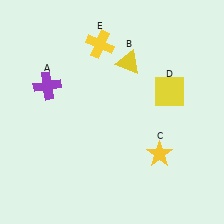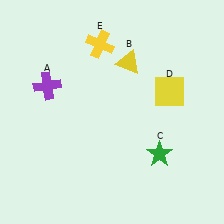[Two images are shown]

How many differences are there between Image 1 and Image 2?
There is 1 difference between the two images.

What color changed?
The star (C) changed from yellow in Image 1 to green in Image 2.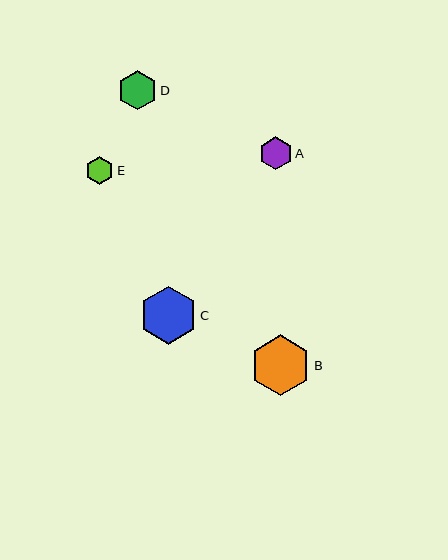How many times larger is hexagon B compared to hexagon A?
Hexagon B is approximately 1.8 times the size of hexagon A.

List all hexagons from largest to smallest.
From largest to smallest: B, C, D, A, E.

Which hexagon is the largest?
Hexagon B is the largest with a size of approximately 61 pixels.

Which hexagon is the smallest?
Hexagon E is the smallest with a size of approximately 28 pixels.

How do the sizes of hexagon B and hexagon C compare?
Hexagon B and hexagon C are approximately the same size.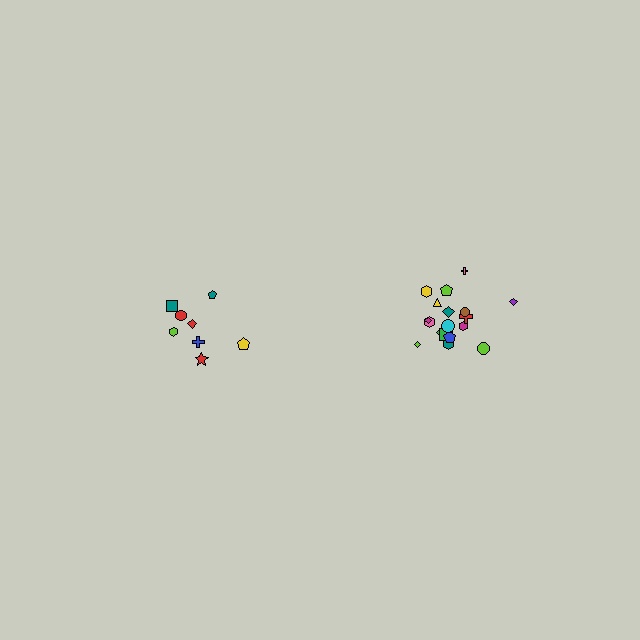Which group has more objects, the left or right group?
The right group.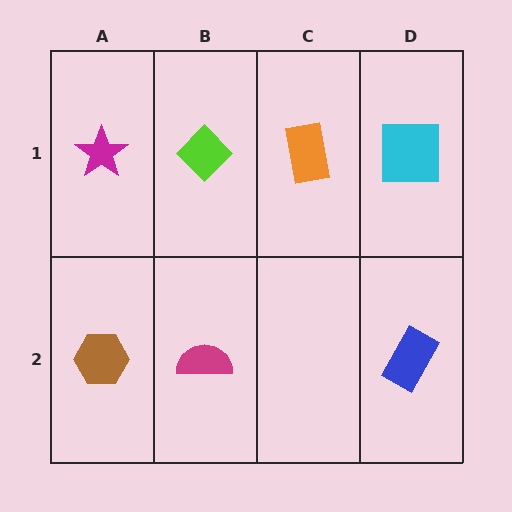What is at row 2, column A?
A brown hexagon.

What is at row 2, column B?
A magenta semicircle.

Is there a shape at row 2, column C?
No, that cell is empty.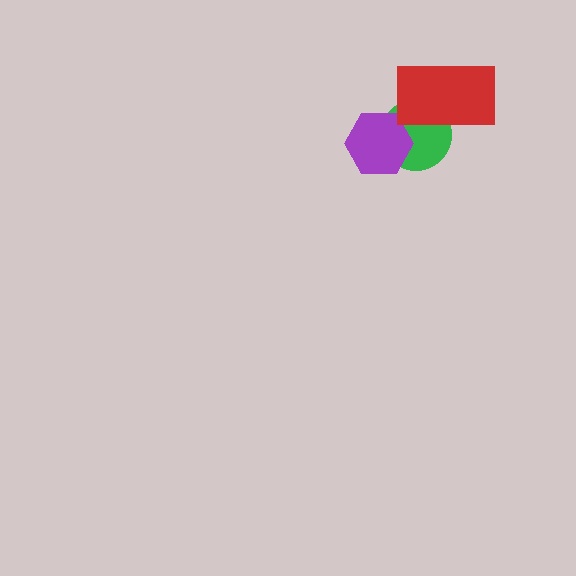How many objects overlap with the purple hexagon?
1 object overlaps with the purple hexagon.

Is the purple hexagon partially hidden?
No, no other shape covers it.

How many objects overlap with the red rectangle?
1 object overlaps with the red rectangle.